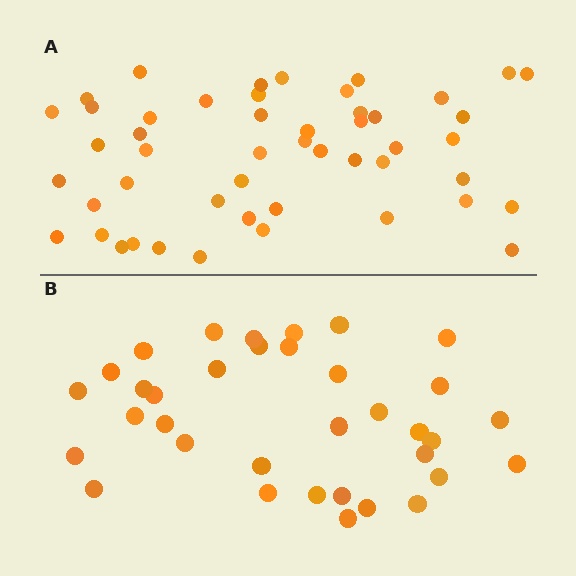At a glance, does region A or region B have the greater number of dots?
Region A (the top region) has more dots.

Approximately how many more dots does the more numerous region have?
Region A has approximately 15 more dots than region B.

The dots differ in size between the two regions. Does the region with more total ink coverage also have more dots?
No. Region B has more total ink coverage because its dots are larger, but region A actually contains more individual dots. Total area can be misleading — the number of items is what matters here.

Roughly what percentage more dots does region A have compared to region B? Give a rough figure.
About 40% more.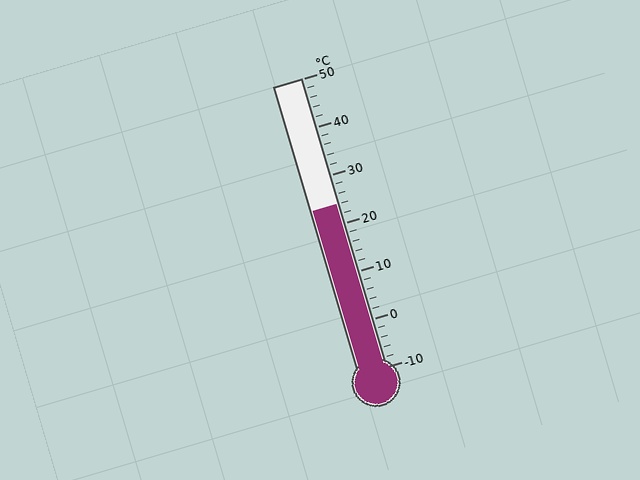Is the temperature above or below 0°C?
The temperature is above 0°C.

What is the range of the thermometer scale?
The thermometer scale ranges from -10°C to 50°C.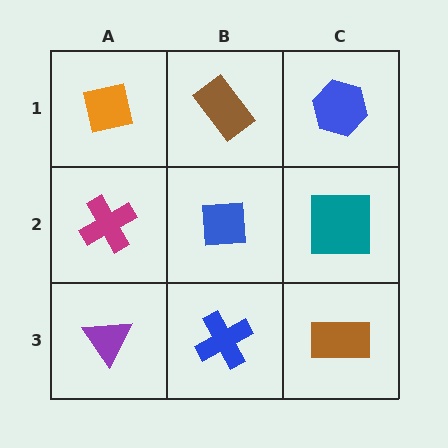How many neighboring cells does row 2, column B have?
4.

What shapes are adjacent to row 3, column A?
A magenta cross (row 2, column A), a blue cross (row 3, column B).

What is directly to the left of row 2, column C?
A blue square.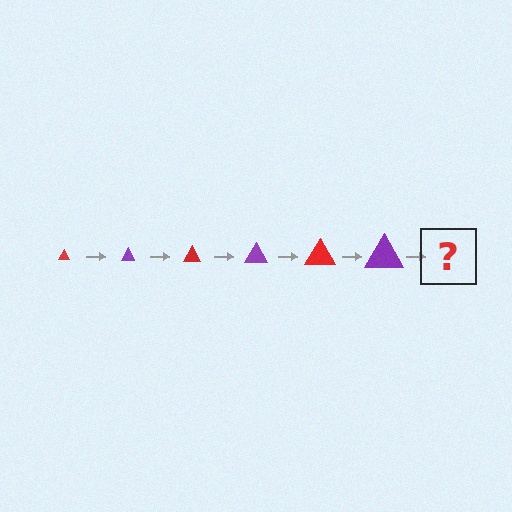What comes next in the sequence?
The next element should be a red triangle, larger than the previous one.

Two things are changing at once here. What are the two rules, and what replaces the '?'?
The two rules are that the triangle grows larger each step and the color cycles through red and purple. The '?' should be a red triangle, larger than the previous one.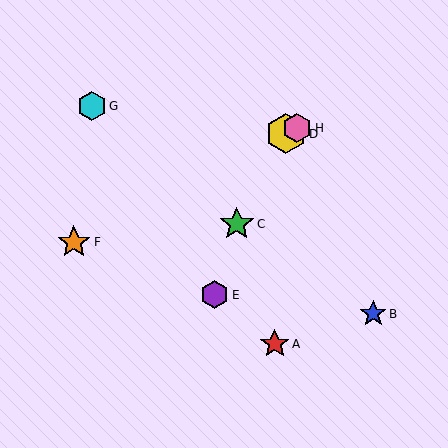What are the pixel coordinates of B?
Object B is at (373, 314).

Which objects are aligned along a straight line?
Objects D, F, H are aligned along a straight line.